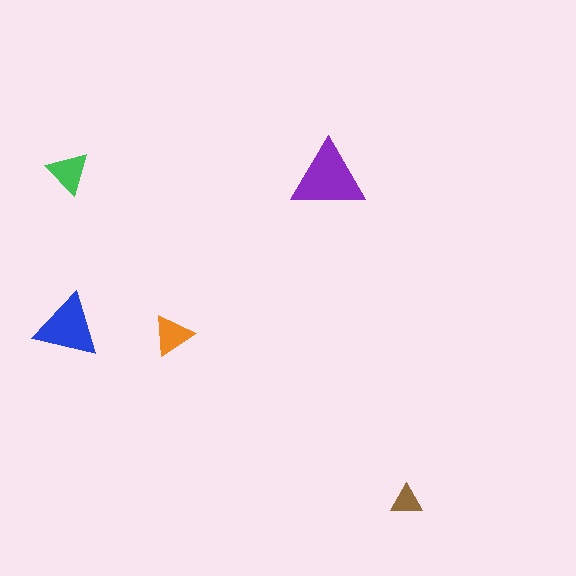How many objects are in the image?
There are 5 objects in the image.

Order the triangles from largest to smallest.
the purple one, the blue one, the green one, the orange one, the brown one.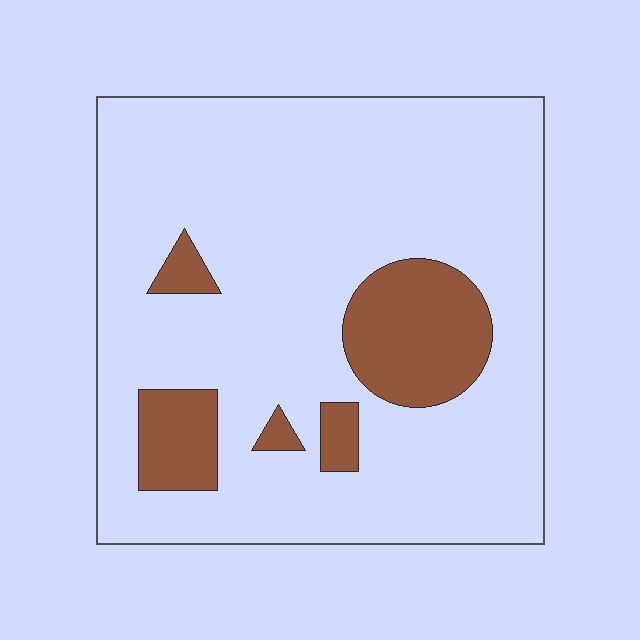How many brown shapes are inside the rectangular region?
5.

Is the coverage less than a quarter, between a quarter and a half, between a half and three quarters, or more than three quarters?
Less than a quarter.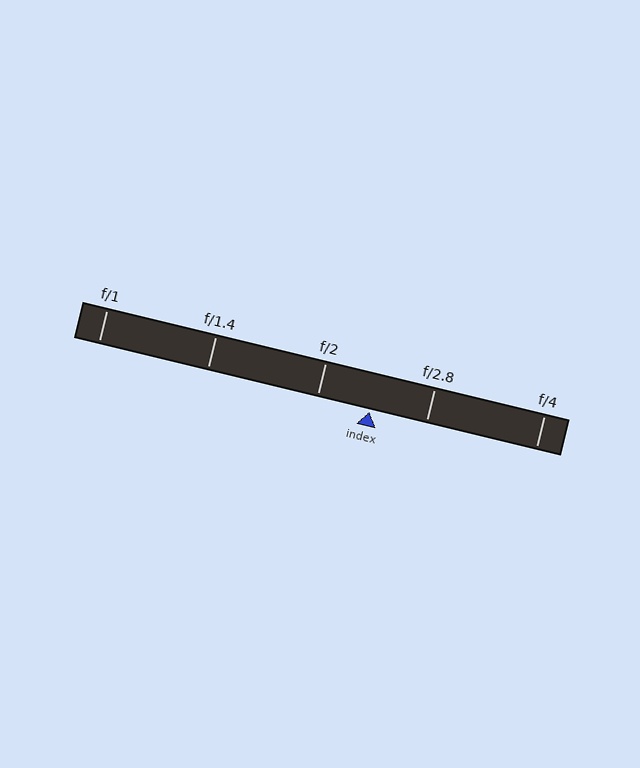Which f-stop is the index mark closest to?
The index mark is closest to f/2.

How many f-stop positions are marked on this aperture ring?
There are 5 f-stop positions marked.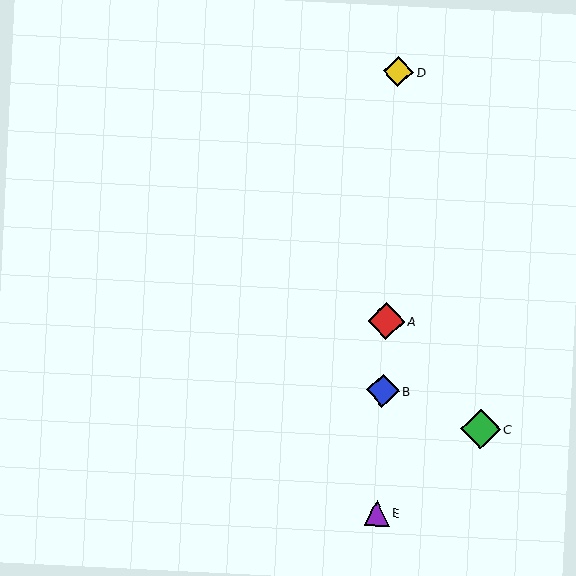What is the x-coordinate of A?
Object A is at x≈386.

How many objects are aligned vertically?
4 objects (A, B, D, E) are aligned vertically.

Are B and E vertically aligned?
Yes, both are at x≈383.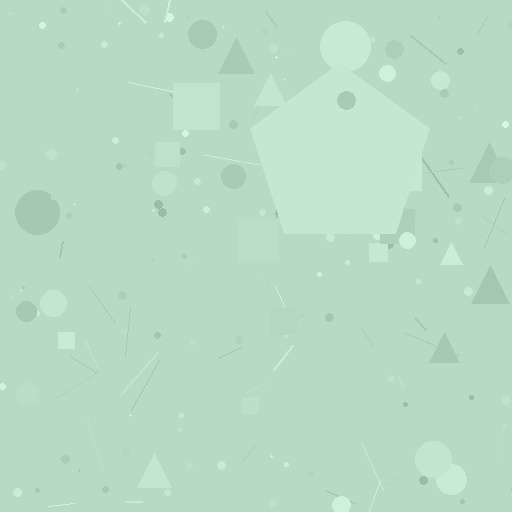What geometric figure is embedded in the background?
A pentagon is embedded in the background.